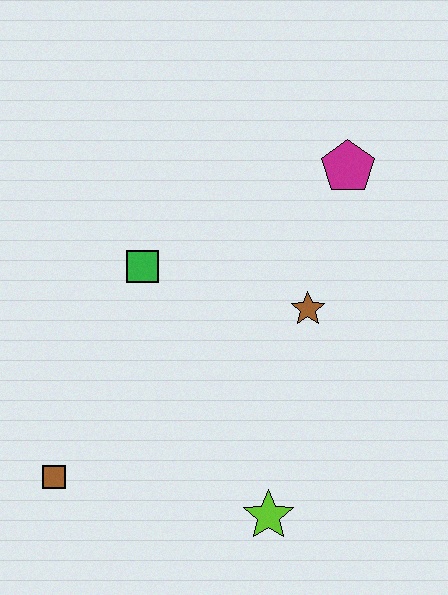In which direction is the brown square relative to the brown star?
The brown square is to the left of the brown star.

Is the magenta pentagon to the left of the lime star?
No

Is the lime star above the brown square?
No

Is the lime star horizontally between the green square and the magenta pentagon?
Yes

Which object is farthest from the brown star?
The brown square is farthest from the brown star.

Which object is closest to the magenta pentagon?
The brown star is closest to the magenta pentagon.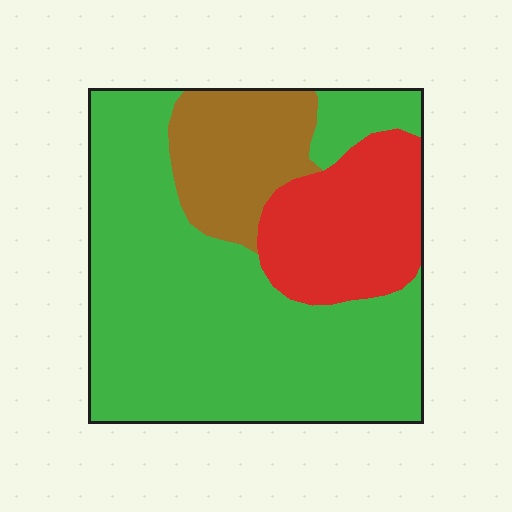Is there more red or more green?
Green.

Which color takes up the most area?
Green, at roughly 65%.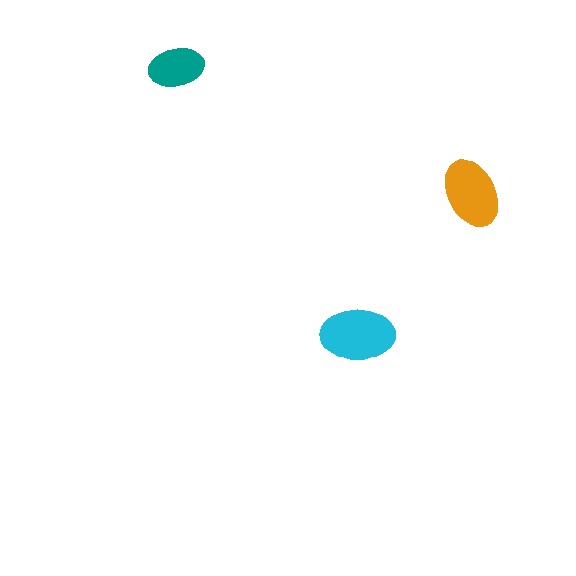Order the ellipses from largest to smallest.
the cyan one, the orange one, the teal one.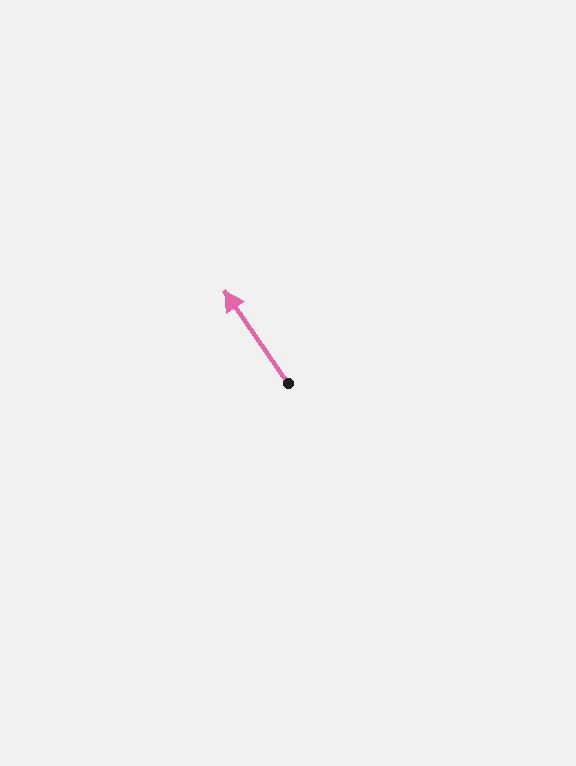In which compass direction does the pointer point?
Northwest.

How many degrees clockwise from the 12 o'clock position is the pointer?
Approximately 325 degrees.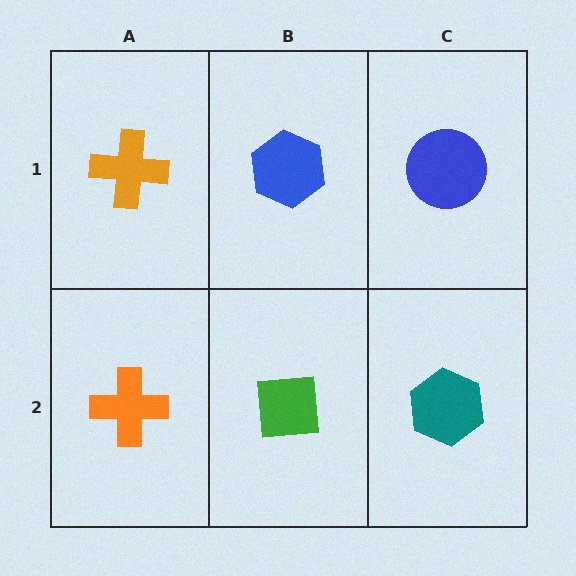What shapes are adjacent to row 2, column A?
An orange cross (row 1, column A), a green square (row 2, column B).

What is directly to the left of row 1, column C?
A blue hexagon.